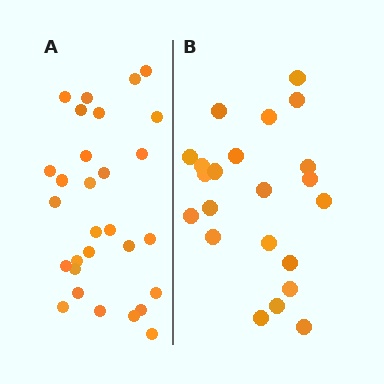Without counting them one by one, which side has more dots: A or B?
Region A (the left region) has more dots.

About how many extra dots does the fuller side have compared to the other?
Region A has roughly 8 or so more dots than region B.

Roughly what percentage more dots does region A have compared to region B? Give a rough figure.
About 30% more.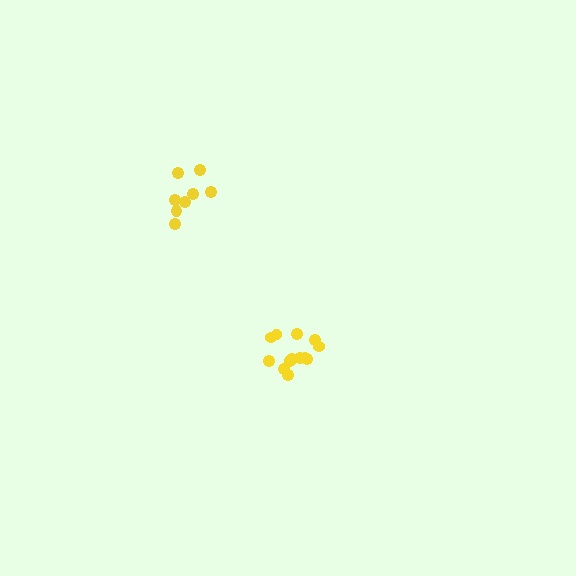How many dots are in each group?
Group 1: 13 dots, Group 2: 8 dots (21 total).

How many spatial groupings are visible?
There are 2 spatial groupings.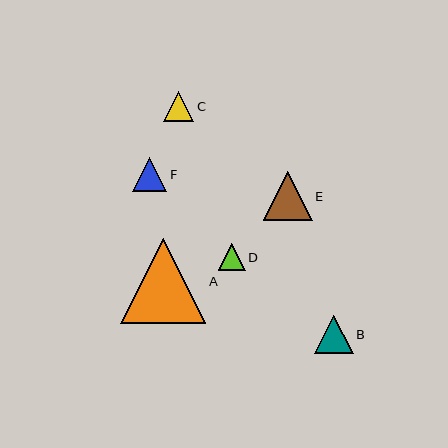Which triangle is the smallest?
Triangle D is the smallest with a size of approximately 27 pixels.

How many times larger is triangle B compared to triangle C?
Triangle B is approximately 1.3 times the size of triangle C.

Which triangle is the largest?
Triangle A is the largest with a size of approximately 86 pixels.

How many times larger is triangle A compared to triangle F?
Triangle A is approximately 2.5 times the size of triangle F.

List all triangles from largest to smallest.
From largest to smallest: A, E, B, F, C, D.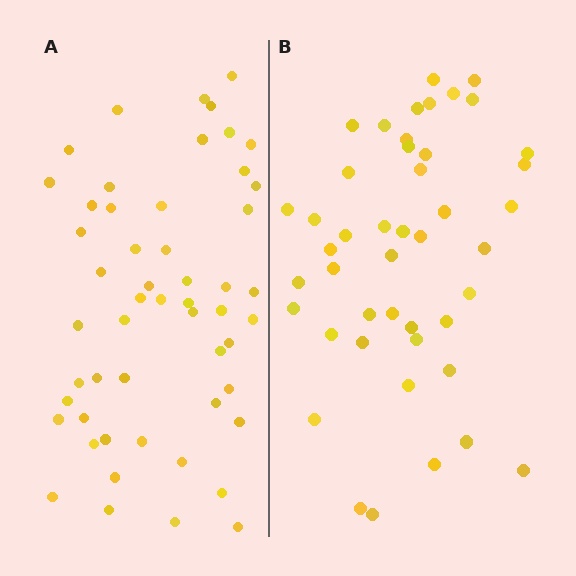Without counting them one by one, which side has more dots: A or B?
Region A (the left region) has more dots.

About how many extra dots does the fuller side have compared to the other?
Region A has roughly 8 or so more dots than region B.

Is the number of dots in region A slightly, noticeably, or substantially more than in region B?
Region A has only slightly more — the two regions are fairly close. The ratio is roughly 1.2 to 1.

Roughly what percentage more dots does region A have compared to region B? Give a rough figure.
About 20% more.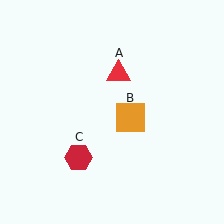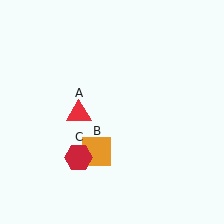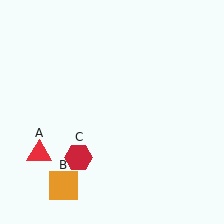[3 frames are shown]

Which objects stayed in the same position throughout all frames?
Red hexagon (object C) remained stationary.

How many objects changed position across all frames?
2 objects changed position: red triangle (object A), orange square (object B).